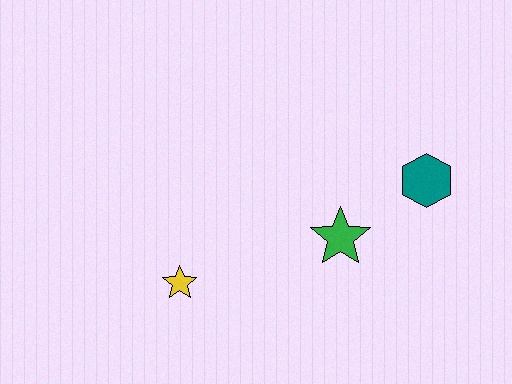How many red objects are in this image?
There are no red objects.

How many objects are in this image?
There are 3 objects.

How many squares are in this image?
There are no squares.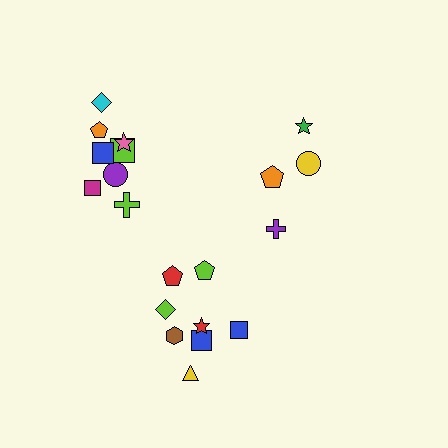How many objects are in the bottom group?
There are 8 objects.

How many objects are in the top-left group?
There are 8 objects.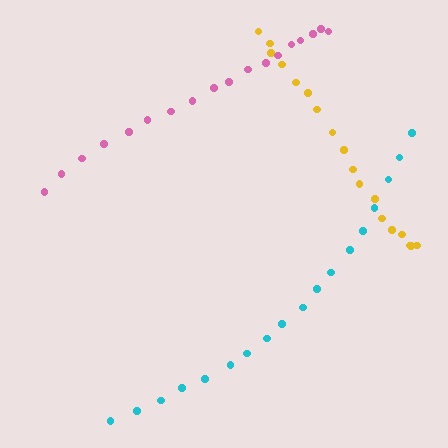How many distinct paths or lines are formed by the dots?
There are 3 distinct paths.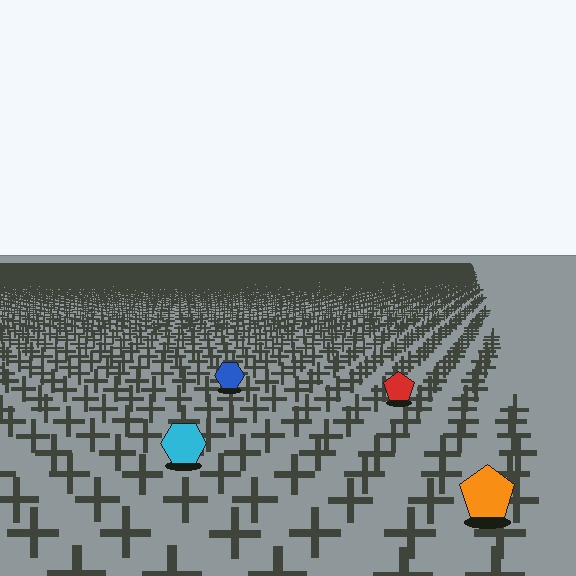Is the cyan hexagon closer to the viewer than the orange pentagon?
No. The orange pentagon is closer — you can tell from the texture gradient: the ground texture is coarser near it.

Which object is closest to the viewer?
The orange pentagon is closest. The texture marks near it are larger and more spread out.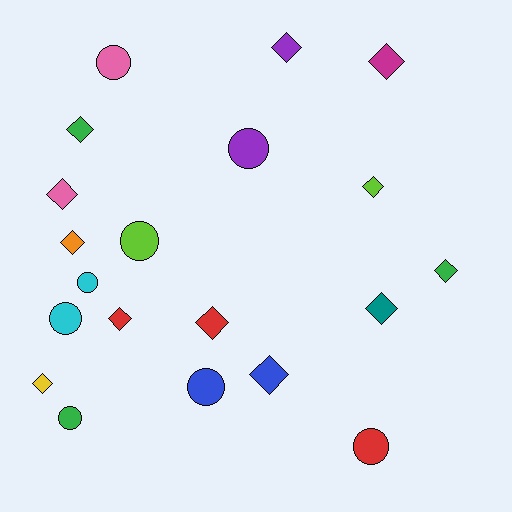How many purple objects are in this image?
There are 2 purple objects.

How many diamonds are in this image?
There are 12 diamonds.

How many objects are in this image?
There are 20 objects.